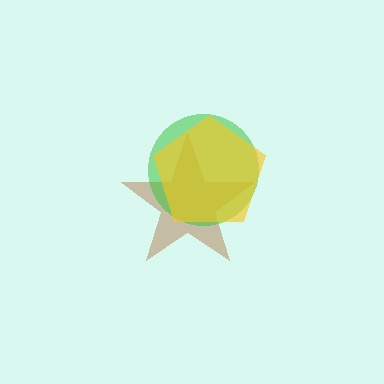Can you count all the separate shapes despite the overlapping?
Yes, there are 3 separate shapes.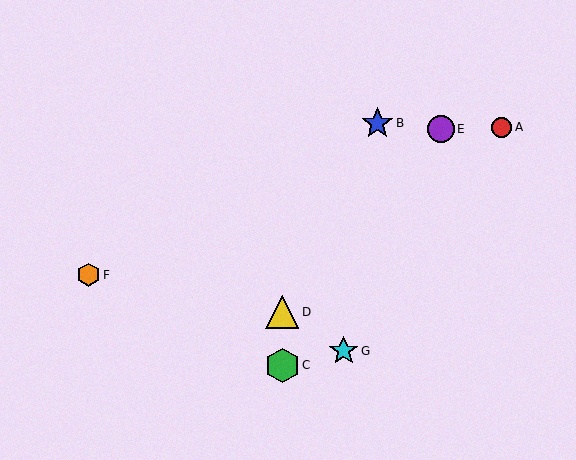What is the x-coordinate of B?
Object B is at x≈377.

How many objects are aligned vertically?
2 objects (C, D) are aligned vertically.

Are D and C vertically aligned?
Yes, both are at x≈282.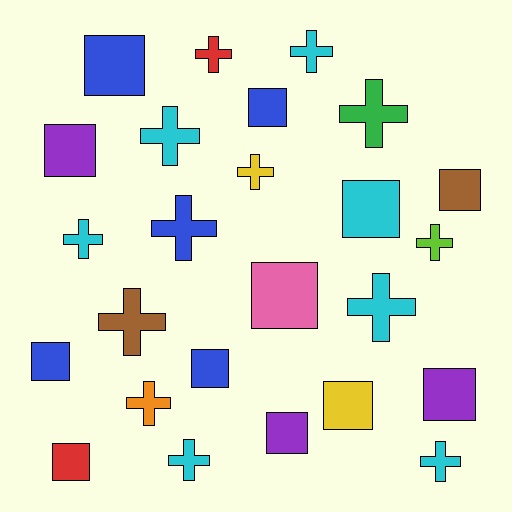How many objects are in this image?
There are 25 objects.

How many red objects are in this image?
There are 2 red objects.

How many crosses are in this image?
There are 13 crosses.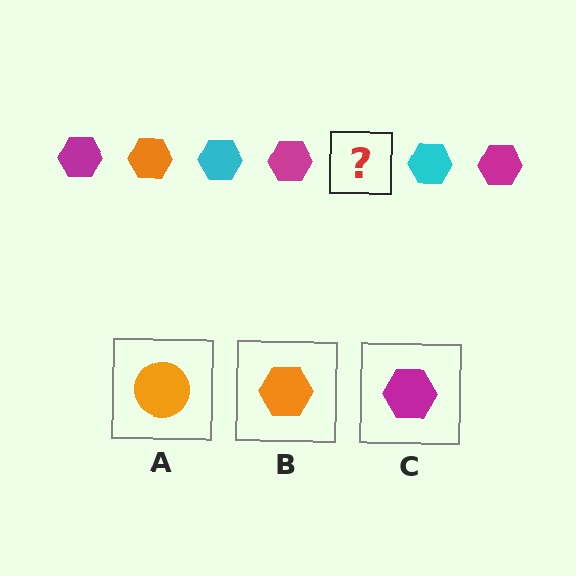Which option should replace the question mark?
Option B.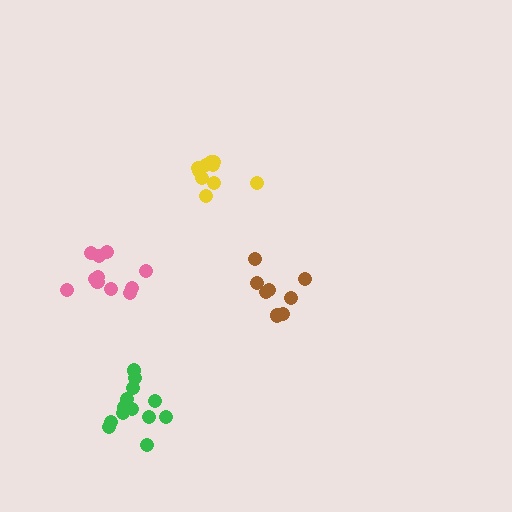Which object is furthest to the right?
The brown cluster is rightmost.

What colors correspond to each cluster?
The clusters are colored: green, yellow, brown, pink.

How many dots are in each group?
Group 1: 13 dots, Group 2: 10 dots, Group 3: 8 dots, Group 4: 11 dots (42 total).